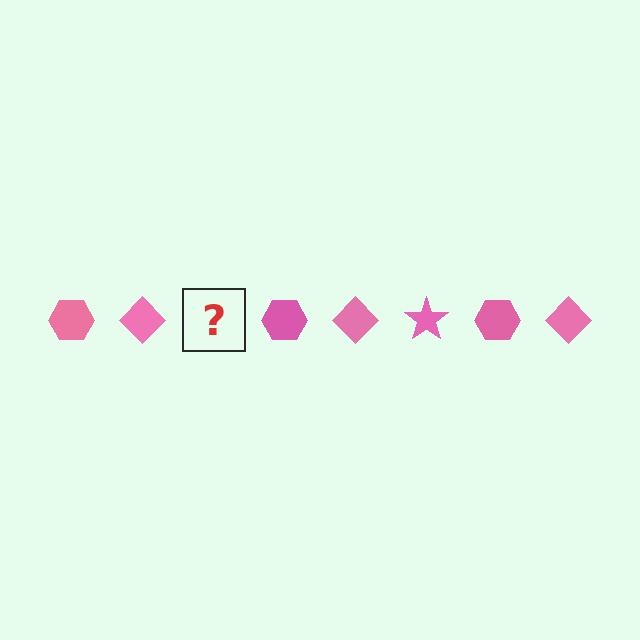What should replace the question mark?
The question mark should be replaced with a pink star.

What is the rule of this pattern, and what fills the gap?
The rule is that the pattern cycles through hexagon, diamond, star shapes in pink. The gap should be filled with a pink star.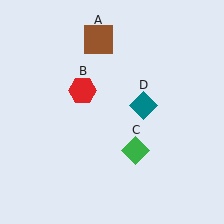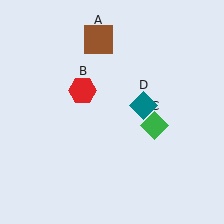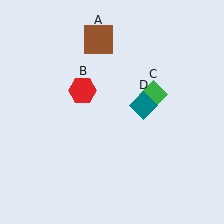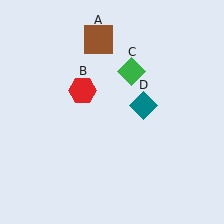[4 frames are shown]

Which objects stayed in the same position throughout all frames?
Brown square (object A) and red hexagon (object B) and teal diamond (object D) remained stationary.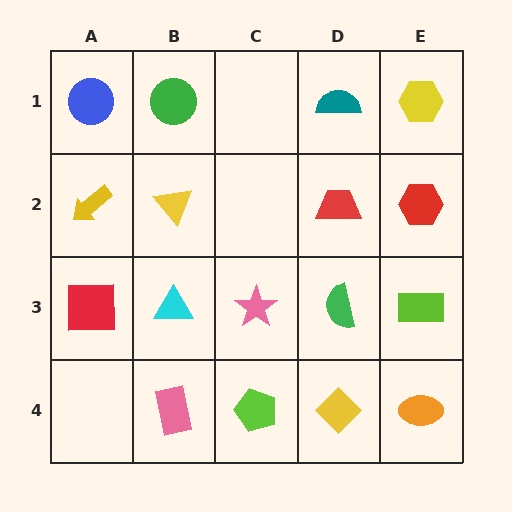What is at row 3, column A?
A red square.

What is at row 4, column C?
A lime pentagon.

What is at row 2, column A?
A yellow arrow.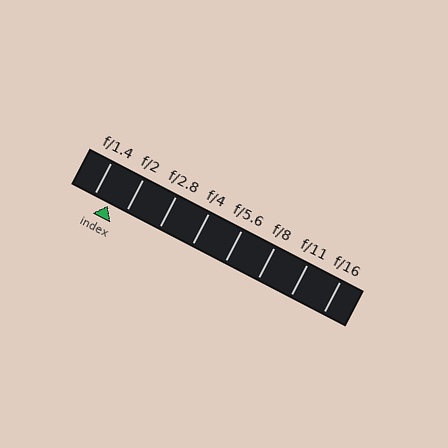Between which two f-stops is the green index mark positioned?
The index mark is between f/1.4 and f/2.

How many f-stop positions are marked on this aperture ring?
There are 8 f-stop positions marked.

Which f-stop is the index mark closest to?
The index mark is closest to f/1.4.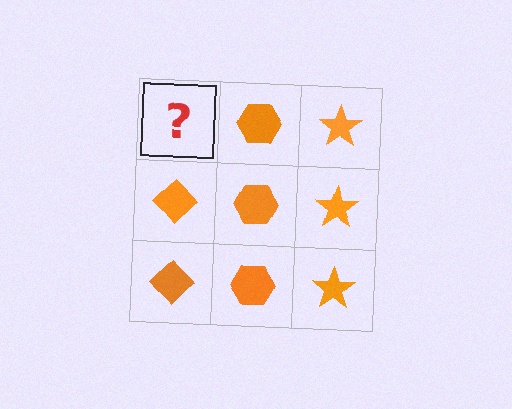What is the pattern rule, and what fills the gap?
The rule is that each column has a consistent shape. The gap should be filled with an orange diamond.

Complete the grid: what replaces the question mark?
The question mark should be replaced with an orange diamond.